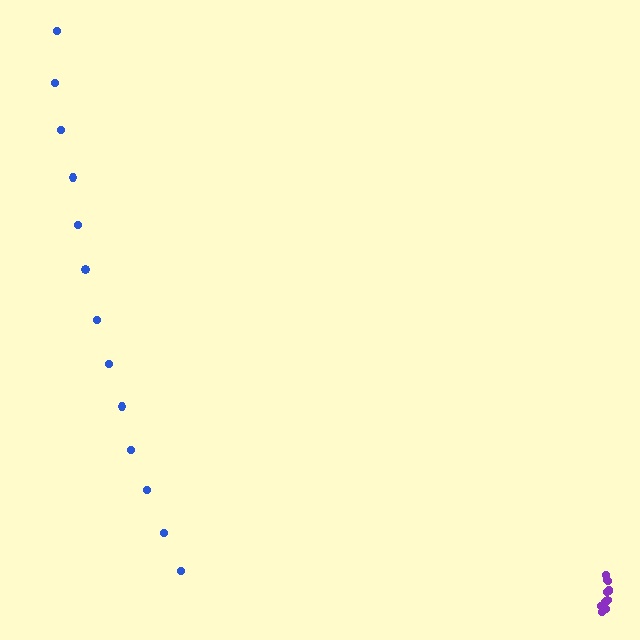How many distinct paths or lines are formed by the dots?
There are 2 distinct paths.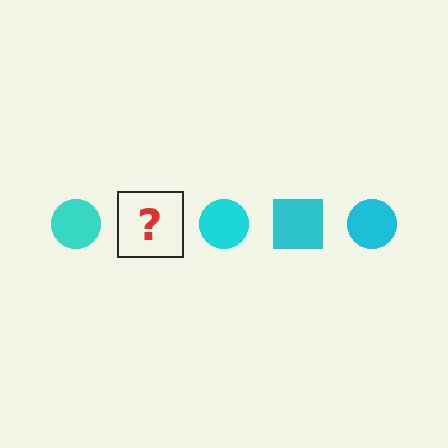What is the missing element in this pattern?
The missing element is a cyan square.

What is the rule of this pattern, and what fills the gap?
The rule is that the pattern cycles through circle, square shapes in cyan. The gap should be filled with a cyan square.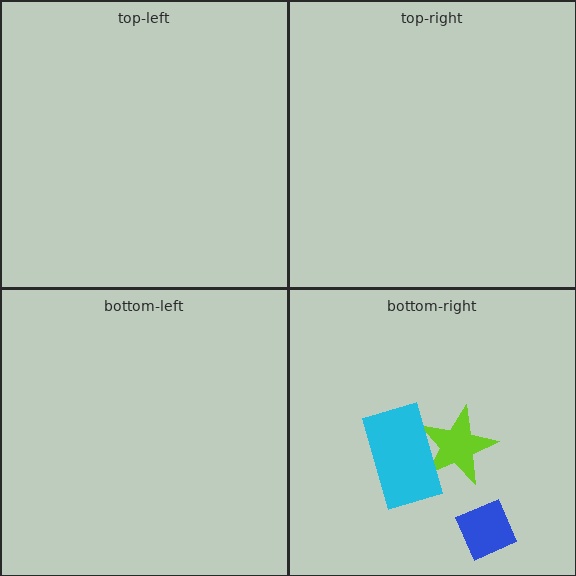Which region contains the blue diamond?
The bottom-right region.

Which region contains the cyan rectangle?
The bottom-right region.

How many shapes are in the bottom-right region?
3.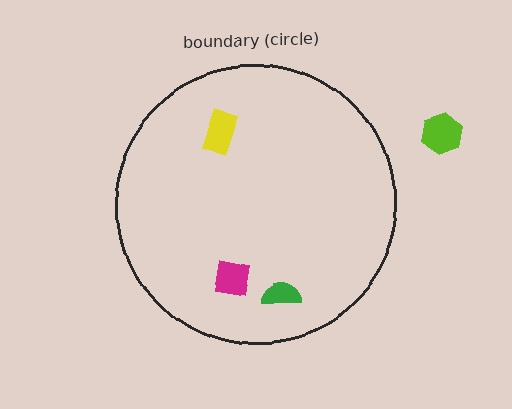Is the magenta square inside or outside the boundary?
Inside.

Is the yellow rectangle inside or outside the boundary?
Inside.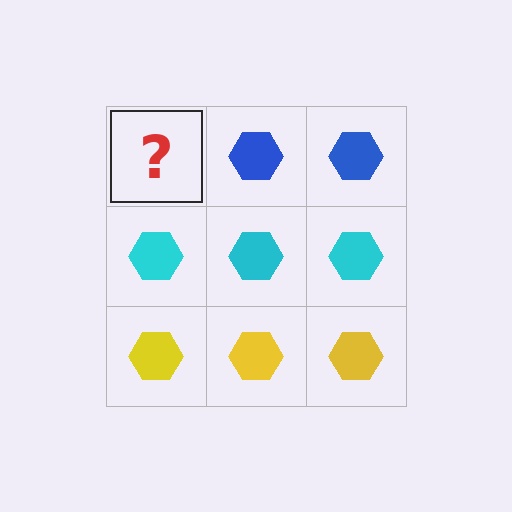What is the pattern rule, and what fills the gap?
The rule is that each row has a consistent color. The gap should be filled with a blue hexagon.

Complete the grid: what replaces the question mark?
The question mark should be replaced with a blue hexagon.